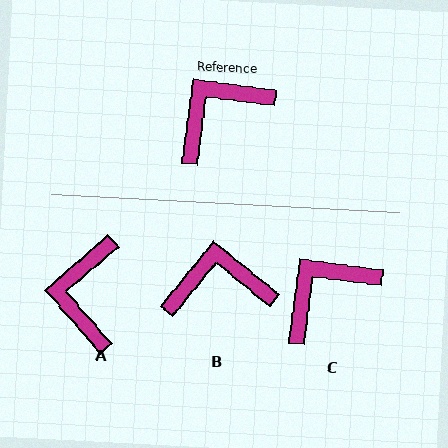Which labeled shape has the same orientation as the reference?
C.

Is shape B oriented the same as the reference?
No, it is off by about 31 degrees.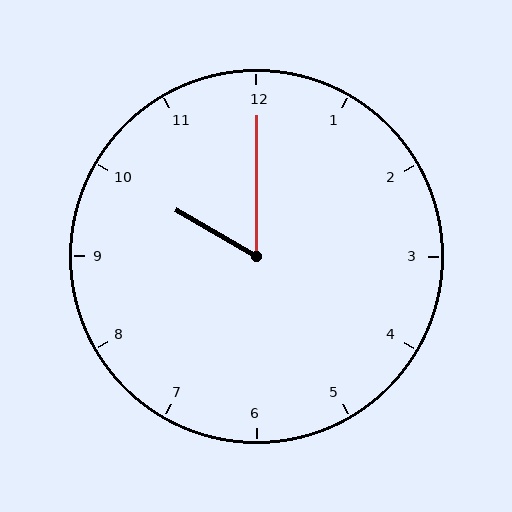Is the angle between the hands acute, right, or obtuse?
It is acute.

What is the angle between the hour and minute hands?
Approximately 60 degrees.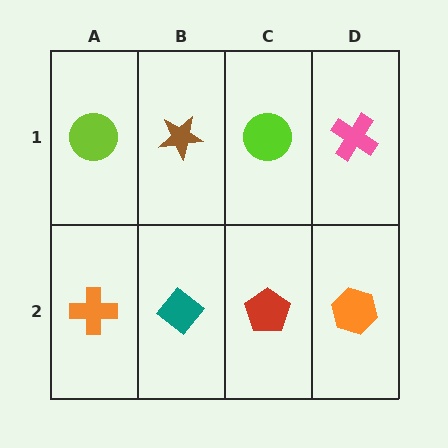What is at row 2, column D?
An orange hexagon.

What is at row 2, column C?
A red pentagon.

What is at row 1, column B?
A brown star.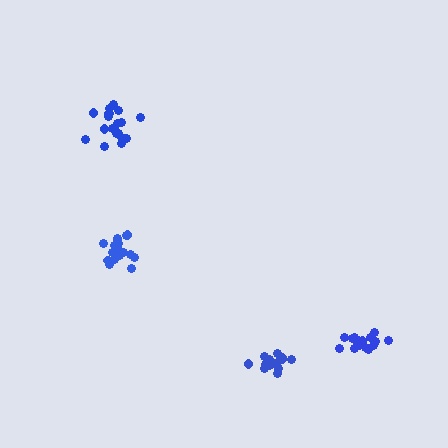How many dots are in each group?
Group 1: 19 dots, Group 2: 18 dots, Group 3: 15 dots, Group 4: 16 dots (68 total).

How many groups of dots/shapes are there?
There are 4 groups.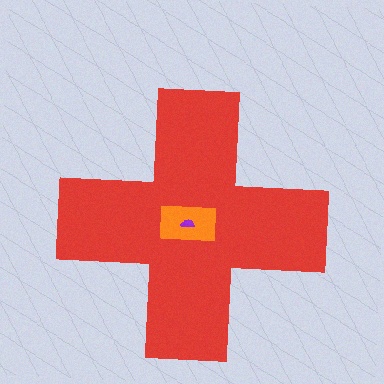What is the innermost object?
The purple semicircle.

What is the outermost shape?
The red cross.